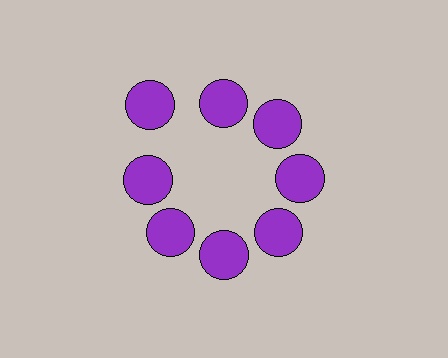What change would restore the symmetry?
The symmetry would be restored by moving it inward, back onto the ring so that all 8 circles sit at equal angles and equal distance from the center.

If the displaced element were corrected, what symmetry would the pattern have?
It would have 8-fold rotational symmetry — the pattern would map onto itself every 45 degrees.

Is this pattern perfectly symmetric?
No. The 8 purple circles are arranged in a ring, but one element near the 10 o'clock position is pushed outward from the center, breaking the 8-fold rotational symmetry.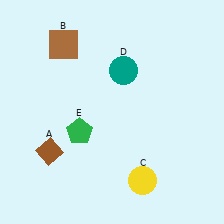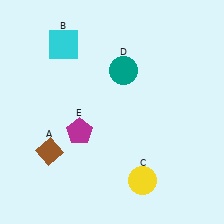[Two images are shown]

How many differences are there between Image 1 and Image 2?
There are 2 differences between the two images.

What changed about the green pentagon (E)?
In Image 1, E is green. In Image 2, it changed to magenta.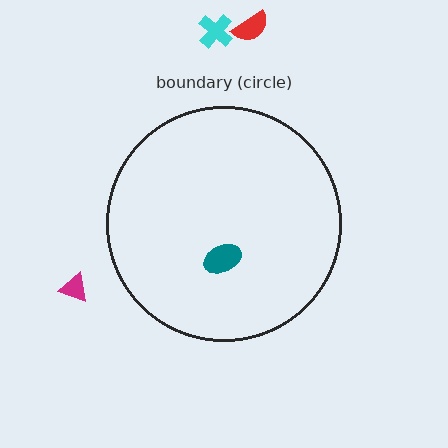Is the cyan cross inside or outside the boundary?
Outside.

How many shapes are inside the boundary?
1 inside, 3 outside.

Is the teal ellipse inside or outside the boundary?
Inside.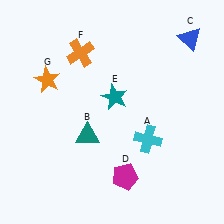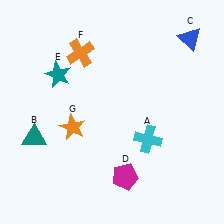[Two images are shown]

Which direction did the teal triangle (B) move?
The teal triangle (B) moved left.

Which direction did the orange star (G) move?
The orange star (G) moved down.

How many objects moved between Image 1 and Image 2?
3 objects moved between the two images.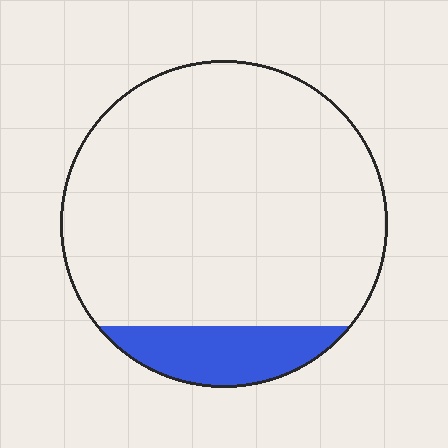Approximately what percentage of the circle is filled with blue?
Approximately 15%.